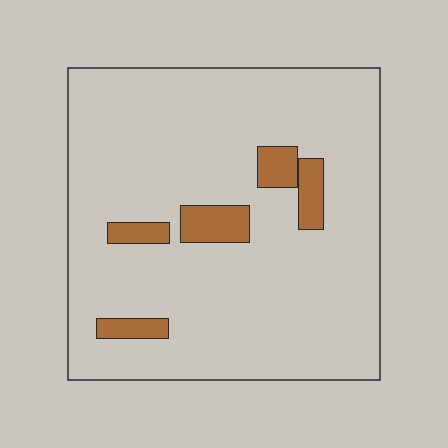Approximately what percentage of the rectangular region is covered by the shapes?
Approximately 10%.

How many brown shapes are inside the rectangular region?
5.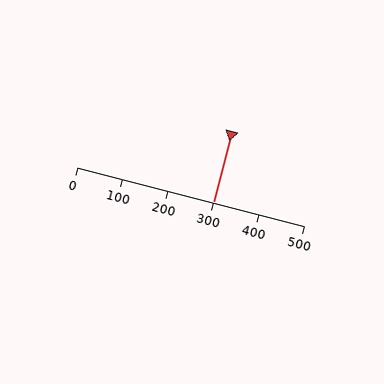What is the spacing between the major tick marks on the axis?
The major ticks are spaced 100 apart.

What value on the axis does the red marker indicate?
The marker indicates approximately 300.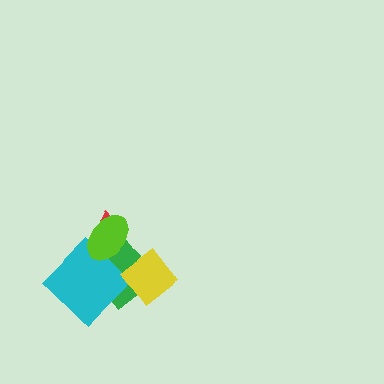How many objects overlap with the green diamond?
4 objects overlap with the green diamond.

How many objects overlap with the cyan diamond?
4 objects overlap with the cyan diamond.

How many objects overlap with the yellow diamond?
3 objects overlap with the yellow diamond.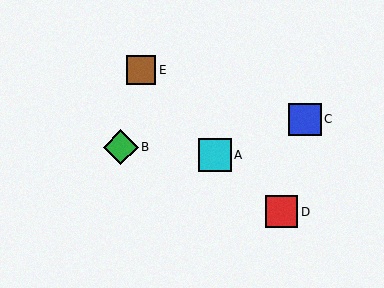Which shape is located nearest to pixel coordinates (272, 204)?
The red square (labeled D) at (281, 212) is nearest to that location.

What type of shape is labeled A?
Shape A is a cyan square.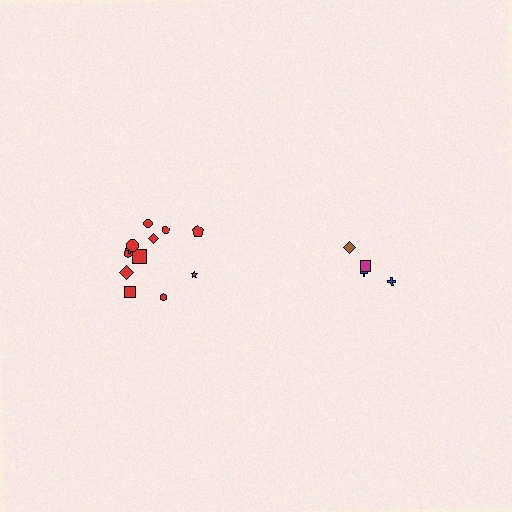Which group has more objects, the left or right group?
The left group.